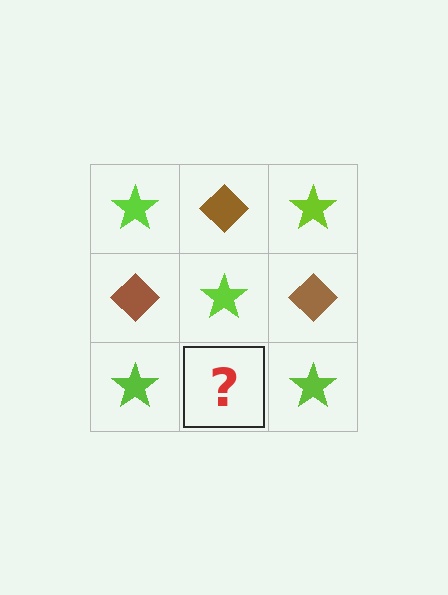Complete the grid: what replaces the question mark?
The question mark should be replaced with a brown diamond.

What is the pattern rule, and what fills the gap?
The rule is that it alternates lime star and brown diamond in a checkerboard pattern. The gap should be filled with a brown diamond.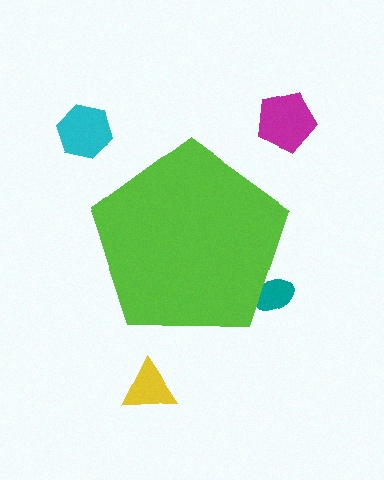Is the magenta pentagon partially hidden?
No, the magenta pentagon is fully visible.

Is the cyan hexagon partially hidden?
No, the cyan hexagon is fully visible.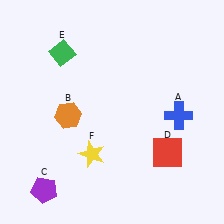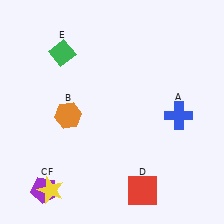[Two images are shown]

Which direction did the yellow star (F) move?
The yellow star (F) moved left.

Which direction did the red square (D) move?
The red square (D) moved down.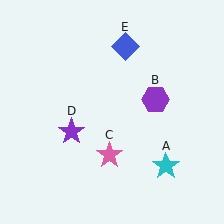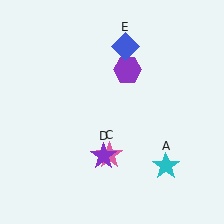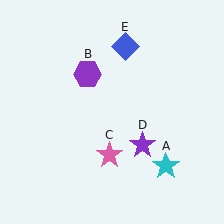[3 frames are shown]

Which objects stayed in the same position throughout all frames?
Cyan star (object A) and pink star (object C) and blue diamond (object E) remained stationary.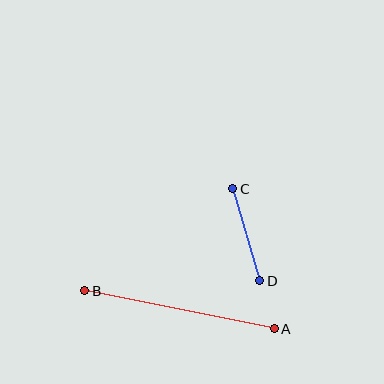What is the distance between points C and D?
The distance is approximately 96 pixels.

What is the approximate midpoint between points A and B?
The midpoint is at approximately (180, 310) pixels.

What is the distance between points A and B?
The distance is approximately 193 pixels.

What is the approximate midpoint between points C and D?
The midpoint is at approximately (246, 235) pixels.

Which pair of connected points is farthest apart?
Points A and B are farthest apart.